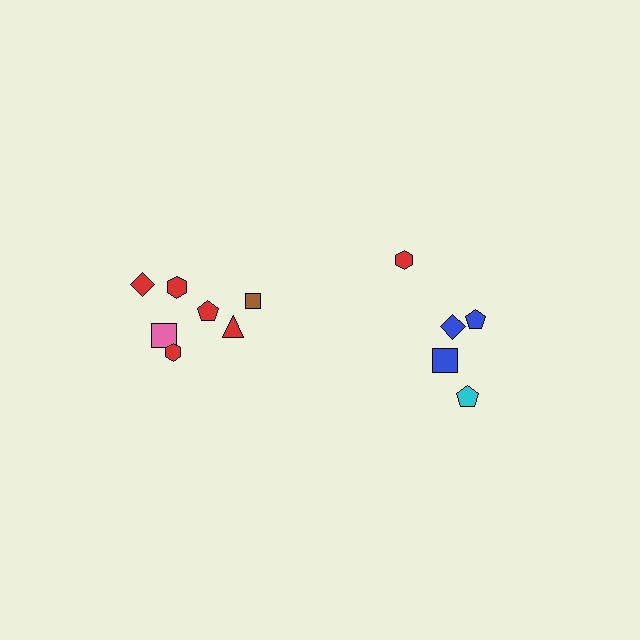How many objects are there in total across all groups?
There are 12 objects.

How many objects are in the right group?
There are 5 objects.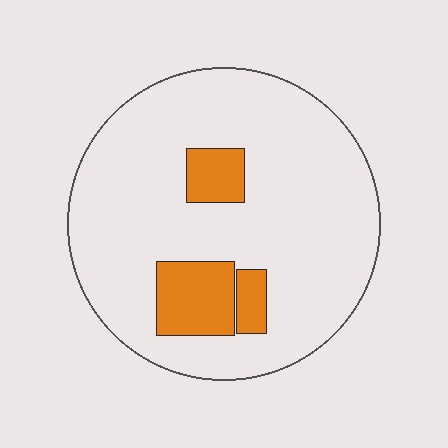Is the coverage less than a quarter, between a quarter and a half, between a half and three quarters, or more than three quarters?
Less than a quarter.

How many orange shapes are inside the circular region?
3.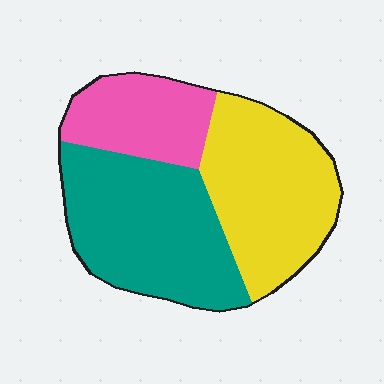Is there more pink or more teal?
Teal.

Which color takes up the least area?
Pink, at roughly 20%.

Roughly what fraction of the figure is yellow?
Yellow covers roughly 35% of the figure.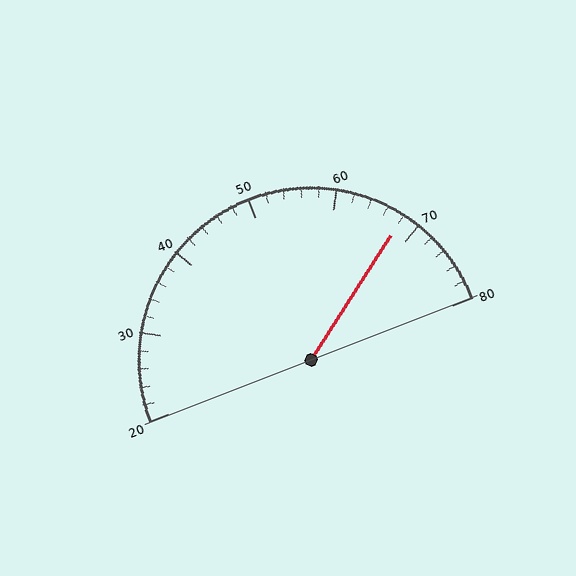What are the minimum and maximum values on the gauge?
The gauge ranges from 20 to 80.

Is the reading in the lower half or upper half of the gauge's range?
The reading is in the upper half of the range (20 to 80).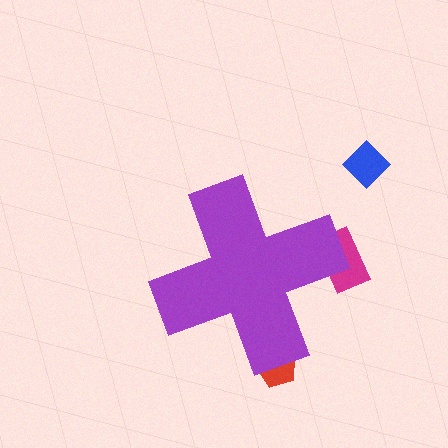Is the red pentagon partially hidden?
Yes, the red pentagon is partially hidden behind the purple cross.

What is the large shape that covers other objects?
A purple cross.